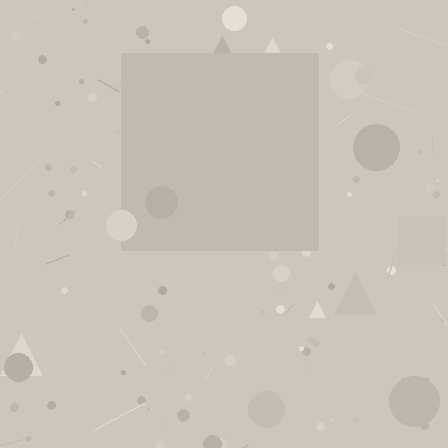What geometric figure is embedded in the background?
A square is embedded in the background.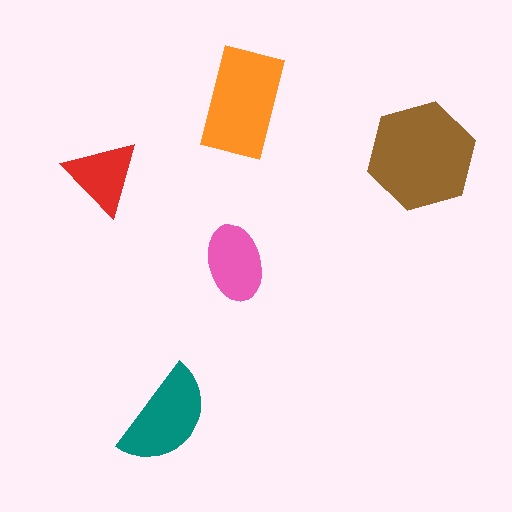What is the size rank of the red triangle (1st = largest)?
5th.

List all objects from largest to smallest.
The brown hexagon, the orange rectangle, the teal semicircle, the pink ellipse, the red triangle.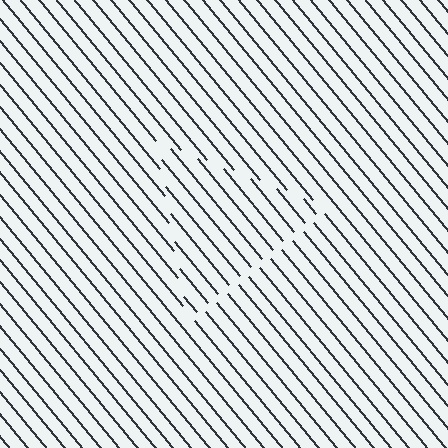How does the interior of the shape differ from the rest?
The interior of the shape contains the same grating, shifted by half a period — the contour is defined by the phase discontinuity where line-ends from the inner and outer gratings abut.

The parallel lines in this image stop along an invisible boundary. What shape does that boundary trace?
An illusory triangle. The interior of the shape contains the same grating, shifted by half a period — the contour is defined by the phase discontinuity where line-ends from the inner and outer gratings abut.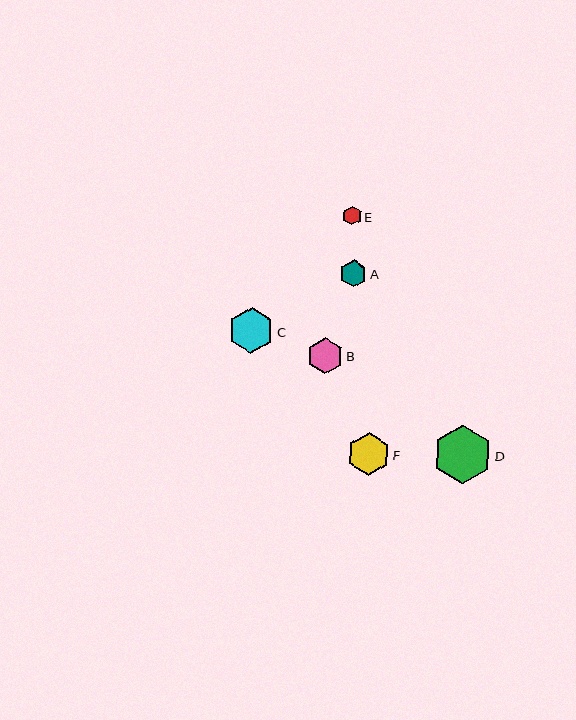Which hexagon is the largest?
Hexagon D is the largest with a size of approximately 59 pixels.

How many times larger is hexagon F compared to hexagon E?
Hexagon F is approximately 2.3 times the size of hexagon E.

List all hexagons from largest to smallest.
From largest to smallest: D, C, F, B, A, E.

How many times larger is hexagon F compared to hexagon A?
Hexagon F is approximately 1.6 times the size of hexagon A.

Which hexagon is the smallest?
Hexagon E is the smallest with a size of approximately 19 pixels.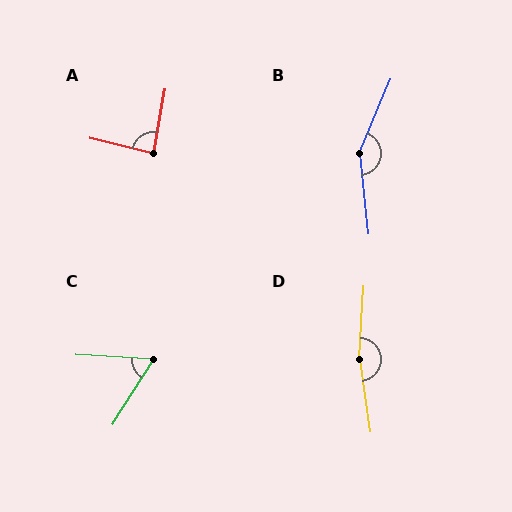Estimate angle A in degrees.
Approximately 86 degrees.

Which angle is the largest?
D, at approximately 168 degrees.